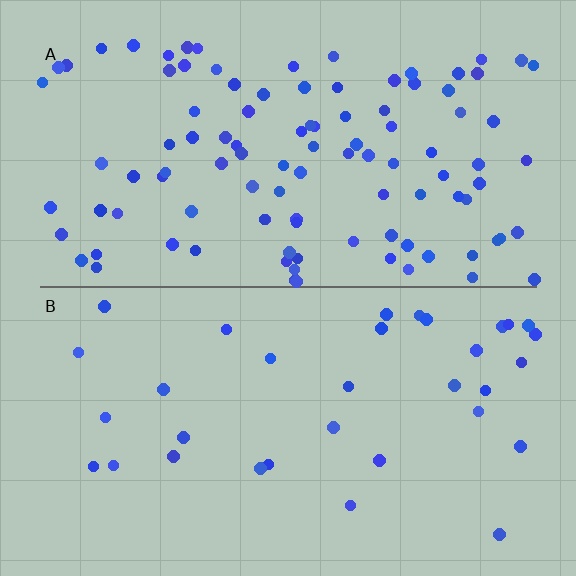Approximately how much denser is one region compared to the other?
Approximately 3.1× — region A over region B.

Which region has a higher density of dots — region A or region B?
A (the top).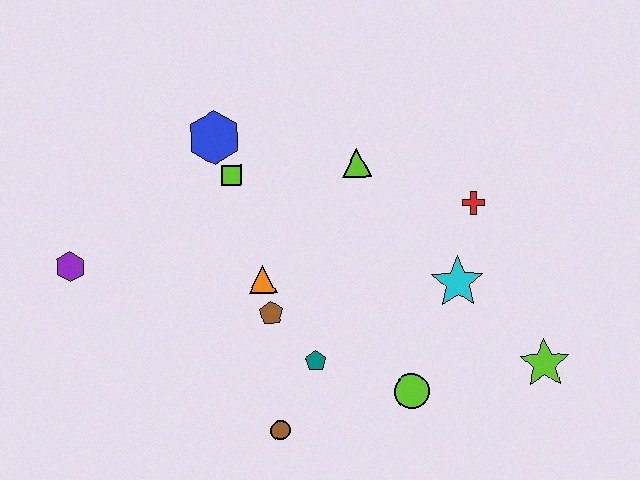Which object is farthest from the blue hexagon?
The lime star is farthest from the blue hexagon.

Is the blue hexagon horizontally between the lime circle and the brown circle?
No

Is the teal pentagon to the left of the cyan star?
Yes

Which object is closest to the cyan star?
The red cross is closest to the cyan star.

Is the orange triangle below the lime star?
No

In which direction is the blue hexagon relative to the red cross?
The blue hexagon is to the left of the red cross.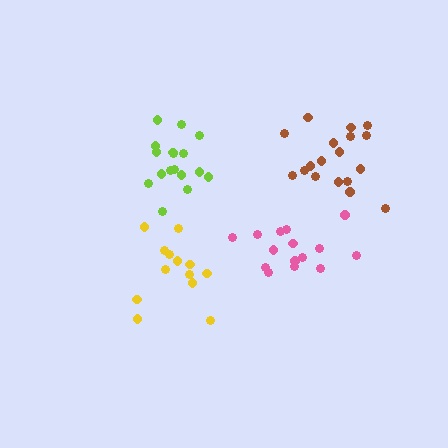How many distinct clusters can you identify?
There are 4 distinct clusters.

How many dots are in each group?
Group 1: 13 dots, Group 2: 18 dots, Group 3: 15 dots, Group 4: 17 dots (63 total).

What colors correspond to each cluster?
The clusters are colored: yellow, brown, pink, lime.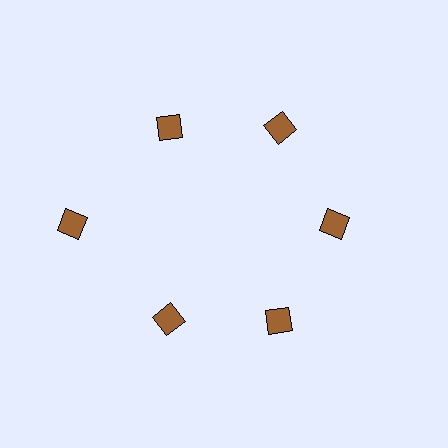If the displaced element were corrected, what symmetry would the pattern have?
It would have 6-fold rotational symmetry — the pattern would map onto itself every 60 degrees.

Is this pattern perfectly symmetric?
No. The 6 brown diamonds are arranged in a ring, but one element near the 9 o'clock position is pushed outward from the center, breaking the 6-fold rotational symmetry.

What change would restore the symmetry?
The symmetry would be restored by moving it inward, back onto the ring so that all 6 diamonds sit at equal angles and equal distance from the center.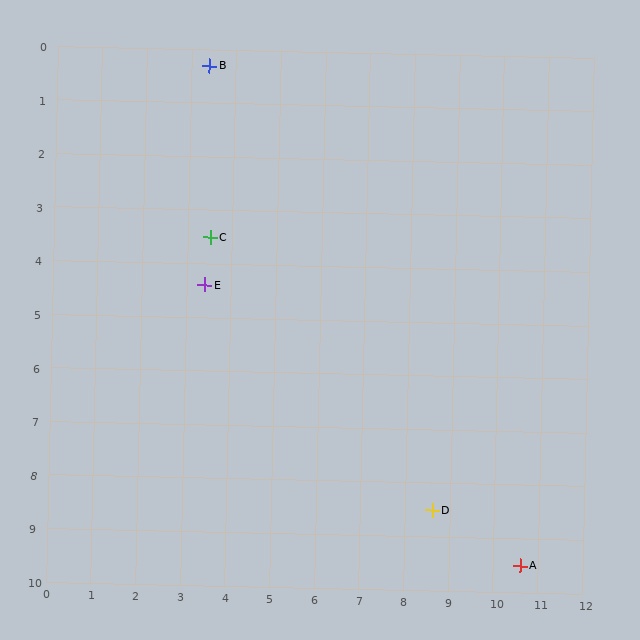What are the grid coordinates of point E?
Point E is at approximately (3.4, 4.4).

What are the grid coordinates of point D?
Point D is at approximately (8.6, 8.5).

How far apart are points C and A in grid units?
Points C and A are about 9.3 grid units apart.